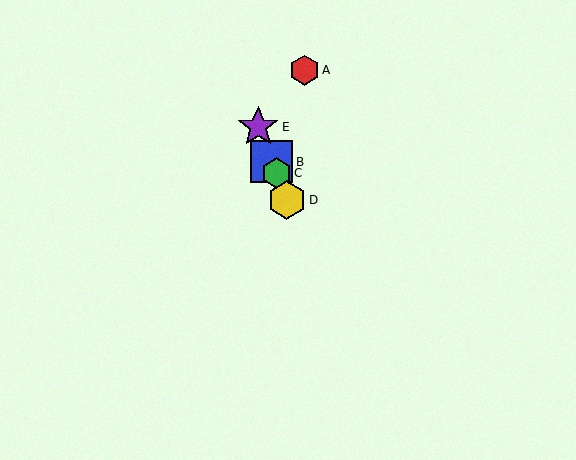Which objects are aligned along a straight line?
Objects B, C, D, E are aligned along a straight line.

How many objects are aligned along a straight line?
4 objects (B, C, D, E) are aligned along a straight line.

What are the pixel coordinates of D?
Object D is at (287, 200).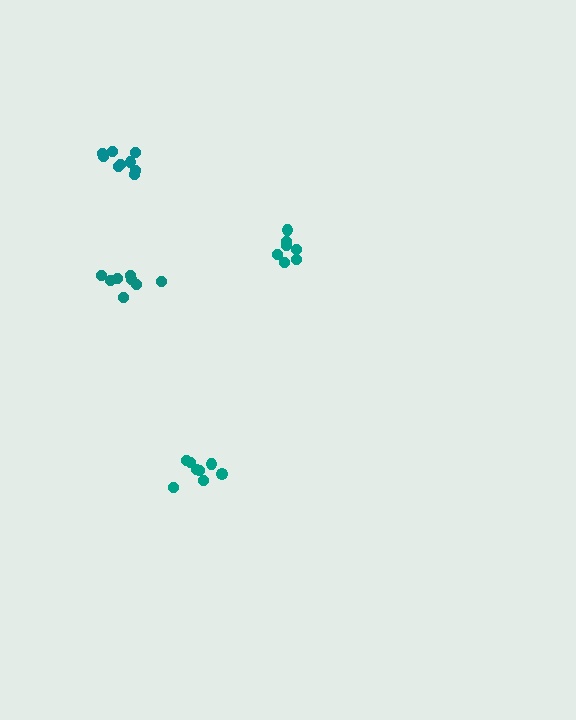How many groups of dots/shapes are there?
There are 4 groups.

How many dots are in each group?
Group 1: 8 dots, Group 2: 8 dots, Group 3: 9 dots, Group 4: 7 dots (32 total).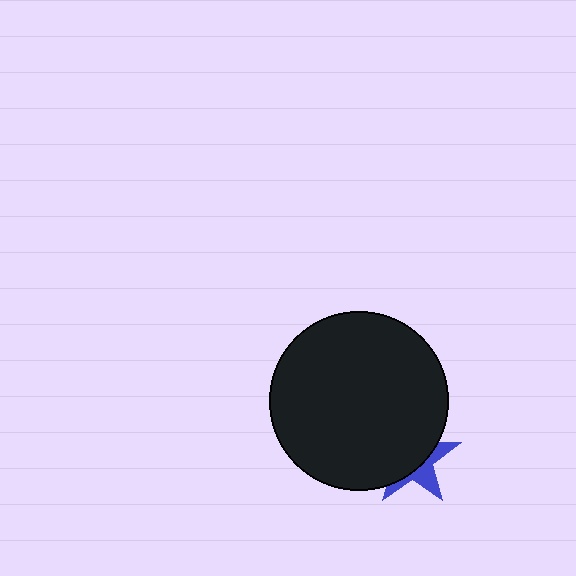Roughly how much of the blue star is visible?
A small part of it is visible (roughly 36%).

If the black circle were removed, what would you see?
You would see the complete blue star.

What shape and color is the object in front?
The object in front is a black circle.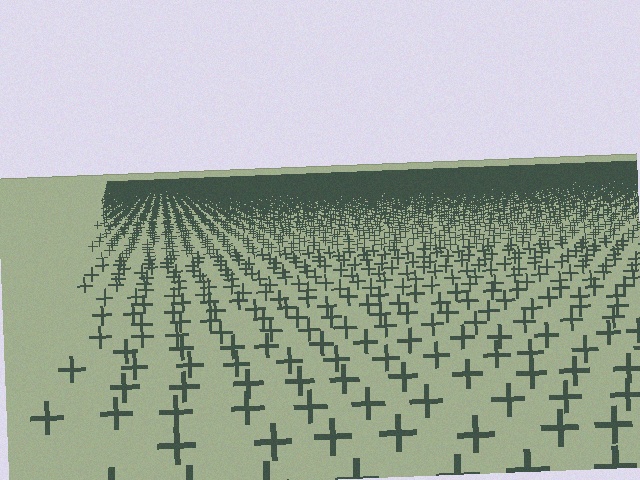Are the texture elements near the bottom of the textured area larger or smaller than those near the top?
Larger. Near the bottom, elements are closer to the viewer and appear at a bigger on-screen size.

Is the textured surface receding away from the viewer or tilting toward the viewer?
The surface is receding away from the viewer. Texture elements get smaller and denser toward the top.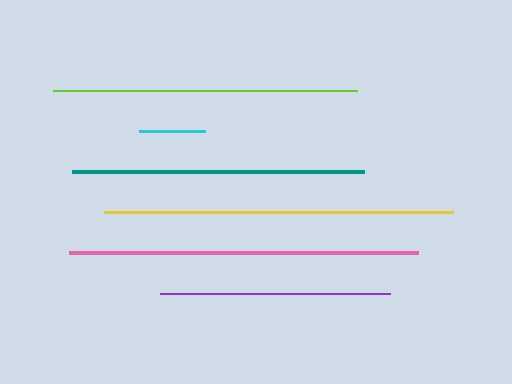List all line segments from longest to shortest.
From longest to shortest: yellow, pink, lime, teal, purple, cyan.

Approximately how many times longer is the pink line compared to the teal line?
The pink line is approximately 1.2 times the length of the teal line.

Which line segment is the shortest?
The cyan line is the shortest at approximately 66 pixels.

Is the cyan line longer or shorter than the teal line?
The teal line is longer than the cyan line.